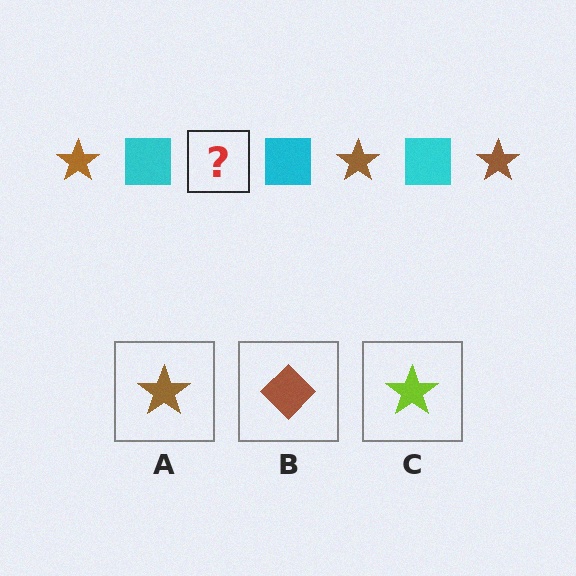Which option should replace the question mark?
Option A.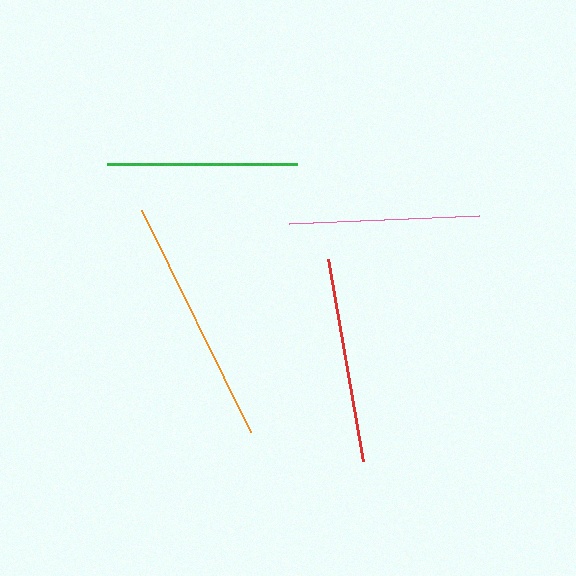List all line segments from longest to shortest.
From longest to shortest: orange, red, green, pink.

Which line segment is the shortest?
The pink line is the shortest at approximately 190 pixels.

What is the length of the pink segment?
The pink segment is approximately 190 pixels long.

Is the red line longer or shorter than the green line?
The red line is longer than the green line.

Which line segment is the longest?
The orange line is the longest at approximately 247 pixels.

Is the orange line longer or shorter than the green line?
The orange line is longer than the green line.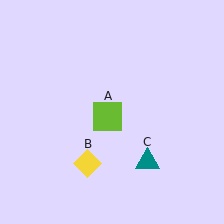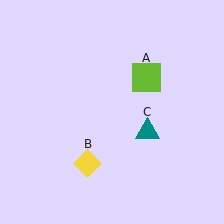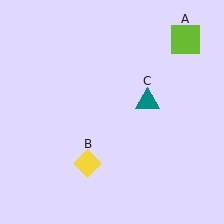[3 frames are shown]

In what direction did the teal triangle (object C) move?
The teal triangle (object C) moved up.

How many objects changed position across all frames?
2 objects changed position: lime square (object A), teal triangle (object C).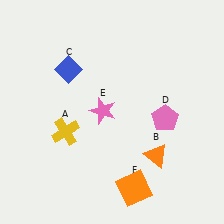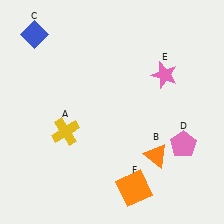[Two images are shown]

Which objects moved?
The objects that moved are: the blue diamond (C), the pink pentagon (D), the pink star (E).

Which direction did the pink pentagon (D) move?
The pink pentagon (D) moved down.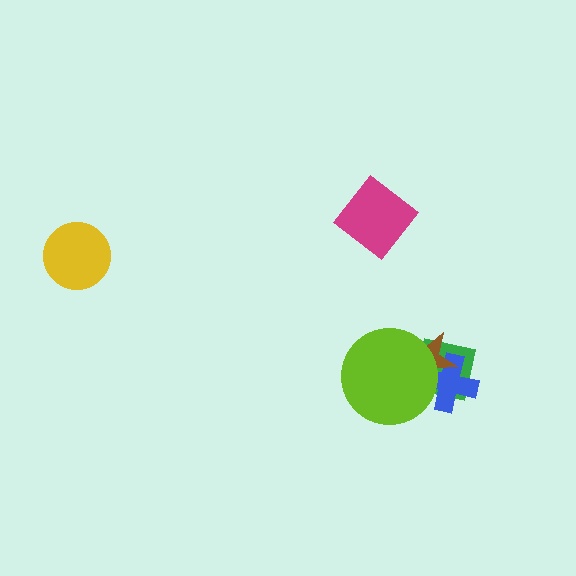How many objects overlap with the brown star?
3 objects overlap with the brown star.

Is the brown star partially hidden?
Yes, it is partially covered by another shape.